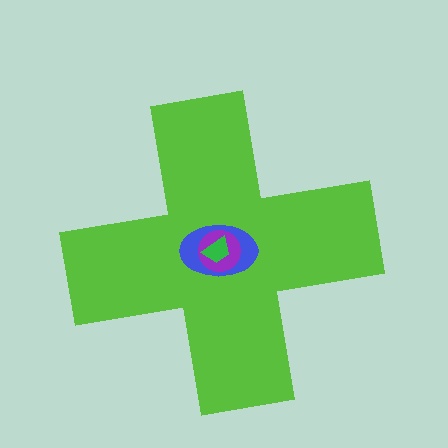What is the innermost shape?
The green trapezoid.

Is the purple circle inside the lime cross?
Yes.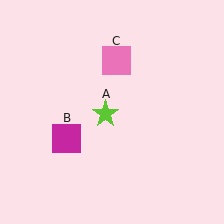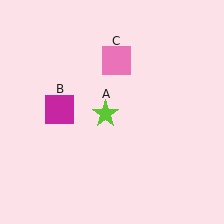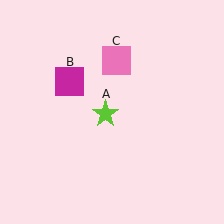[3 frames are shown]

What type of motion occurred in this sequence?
The magenta square (object B) rotated clockwise around the center of the scene.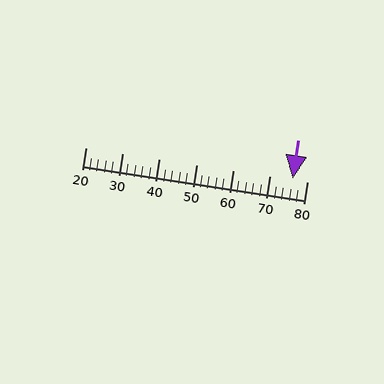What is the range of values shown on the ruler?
The ruler shows values from 20 to 80.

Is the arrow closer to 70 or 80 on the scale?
The arrow is closer to 80.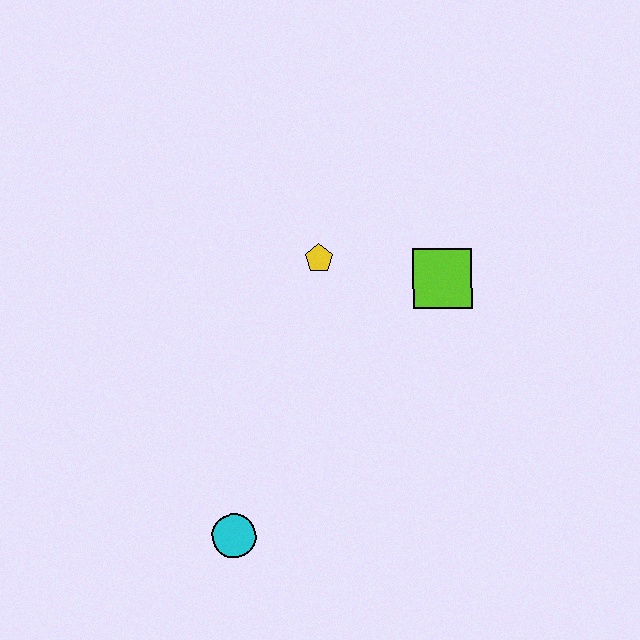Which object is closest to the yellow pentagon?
The lime square is closest to the yellow pentagon.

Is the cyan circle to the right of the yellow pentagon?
No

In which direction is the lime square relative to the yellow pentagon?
The lime square is to the right of the yellow pentagon.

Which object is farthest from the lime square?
The cyan circle is farthest from the lime square.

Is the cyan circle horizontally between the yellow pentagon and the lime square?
No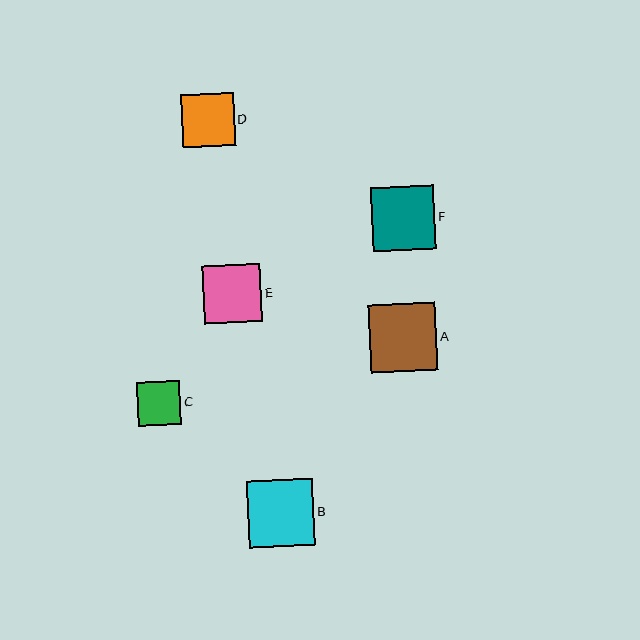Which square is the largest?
Square A is the largest with a size of approximately 67 pixels.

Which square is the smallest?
Square C is the smallest with a size of approximately 44 pixels.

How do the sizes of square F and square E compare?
Square F and square E are approximately the same size.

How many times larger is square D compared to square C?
Square D is approximately 1.2 times the size of square C.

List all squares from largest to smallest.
From largest to smallest: A, B, F, E, D, C.